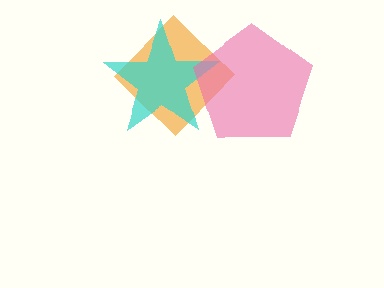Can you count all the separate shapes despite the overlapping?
Yes, there are 3 separate shapes.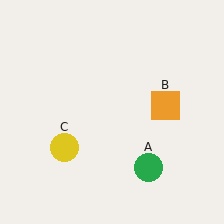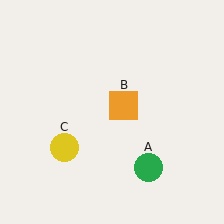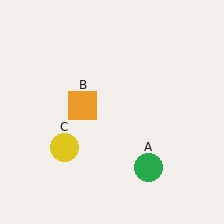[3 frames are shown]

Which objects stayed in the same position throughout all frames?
Green circle (object A) and yellow circle (object C) remained stationary.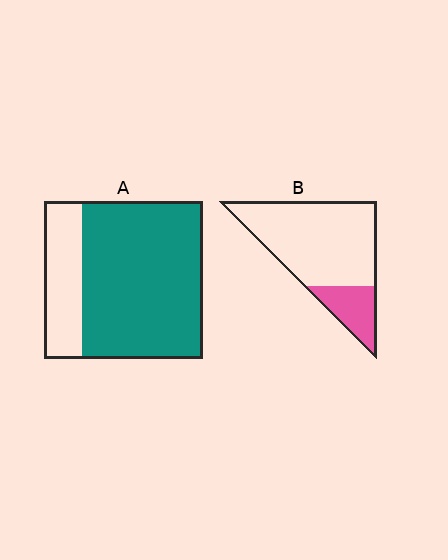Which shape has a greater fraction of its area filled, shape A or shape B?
Shape A.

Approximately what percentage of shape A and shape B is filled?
A is approximately 75% and B is approximately 20%.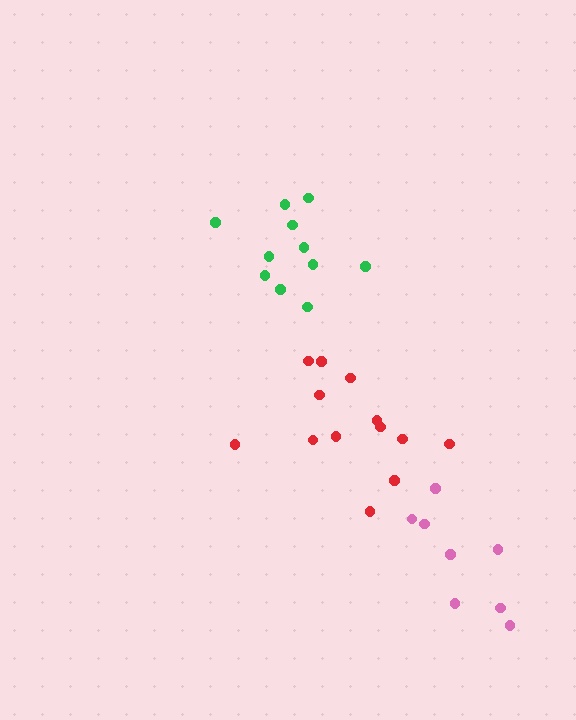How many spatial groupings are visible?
There are 3 spatial groupings.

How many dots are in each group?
Group 1: 11 dots, Group 2: 13 dots, Group 3: 8 dots (32 total).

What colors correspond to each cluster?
The clusters are colored: green, red, pink.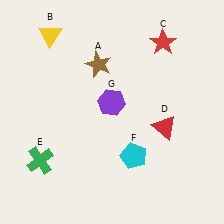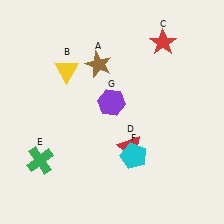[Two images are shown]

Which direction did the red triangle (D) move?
The red triangle (D) moved left.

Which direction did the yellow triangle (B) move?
The yellow triangle (B) moved down.